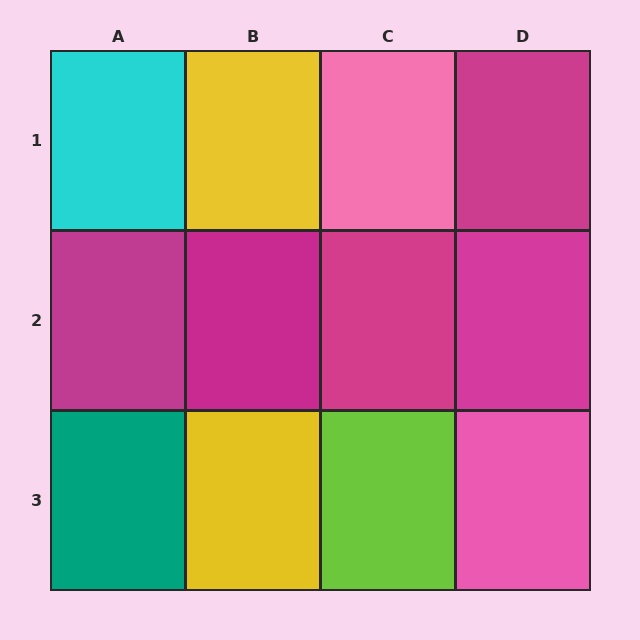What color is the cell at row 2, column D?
Magenta.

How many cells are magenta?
5 cells are magenta.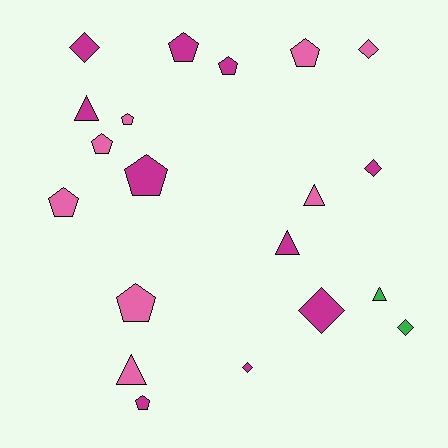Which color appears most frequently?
Magenta, with 10 objects.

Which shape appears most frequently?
Pentagon, with 9 objects.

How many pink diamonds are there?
There is 1 pink diamond.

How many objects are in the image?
There are 20 objects.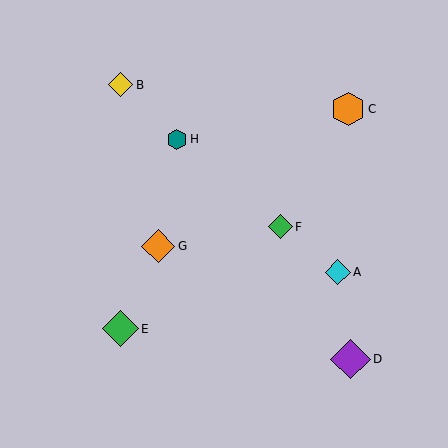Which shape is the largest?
The purple diamond (labeled D) is the largest.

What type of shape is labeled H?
Shape H is a teal hexagon.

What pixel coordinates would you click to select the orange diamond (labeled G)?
Click at (158, 246) to select the orange diamond G.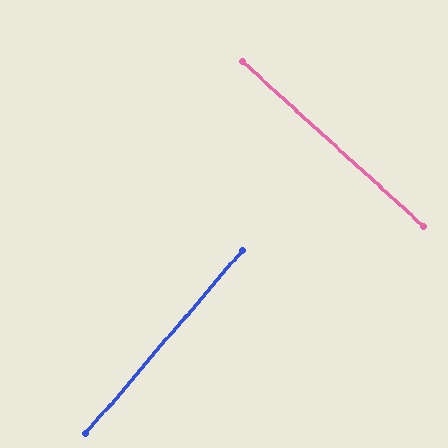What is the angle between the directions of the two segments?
Approximately 88 degrees.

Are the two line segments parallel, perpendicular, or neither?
Perpendicular — they meet at approximately 88°.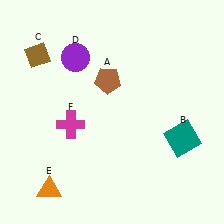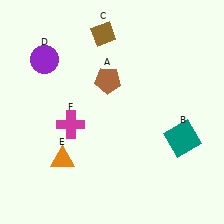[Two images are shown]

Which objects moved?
The objects that moved are: the brown diamond (C), the purple circle (D), the orange triangle (E).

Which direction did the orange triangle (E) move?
The orange triangle (E) moved up.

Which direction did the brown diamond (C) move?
The brown diamond (C) moved right.